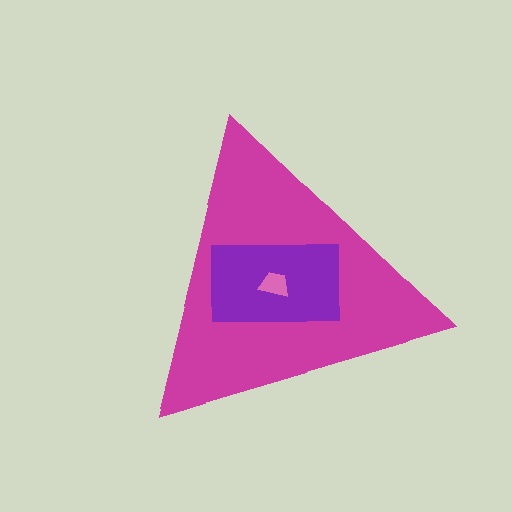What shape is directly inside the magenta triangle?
The purple rectangle.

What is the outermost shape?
The magenta triangle.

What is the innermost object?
The pink trapezoid.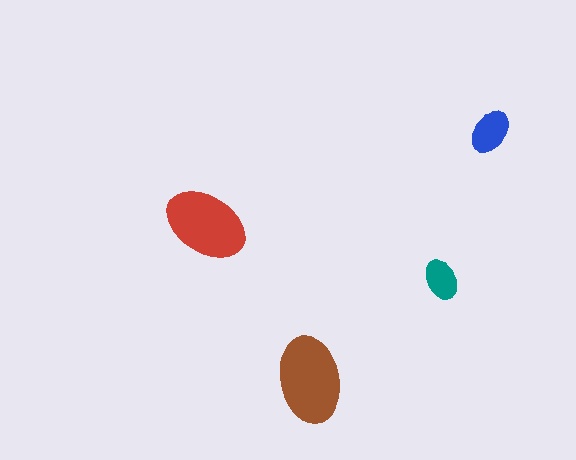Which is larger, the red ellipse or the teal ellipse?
The red one.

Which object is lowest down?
The brown ellipse is bottommost.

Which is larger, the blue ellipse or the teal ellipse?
The blue one.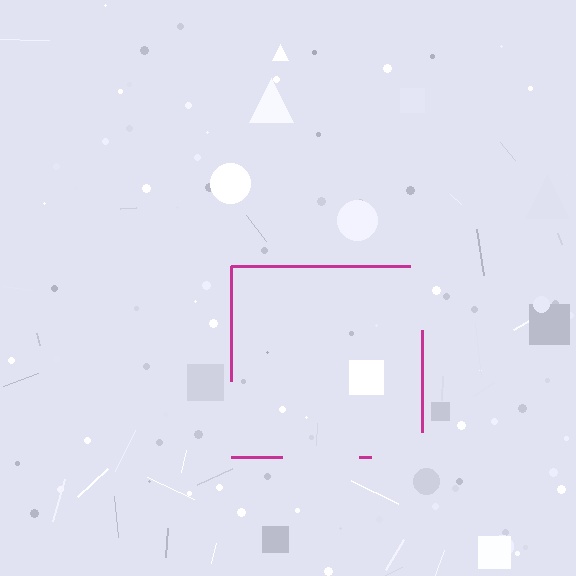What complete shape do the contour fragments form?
The contour fragments form a square.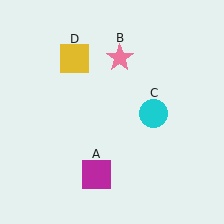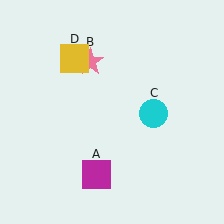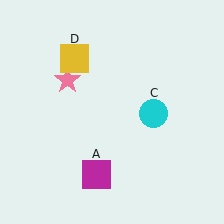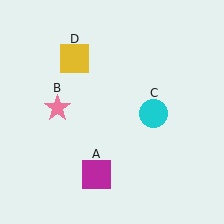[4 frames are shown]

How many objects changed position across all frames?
1 object changed position: pink star (object B).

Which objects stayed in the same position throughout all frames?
Magenta square (object A) and cyan circle (object C) and yellow square (object D) remained stationary.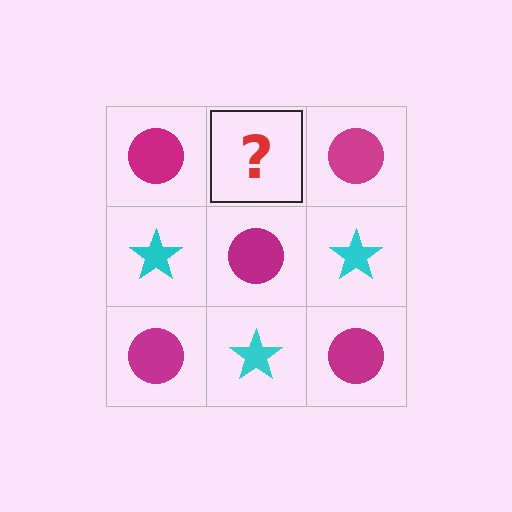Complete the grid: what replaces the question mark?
The question mark should be replaced with a cyan star.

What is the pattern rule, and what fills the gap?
The rule is that it alternates magenta circle and cyan star in a checkerboard pattern. The gap should be filled with a cyan star.